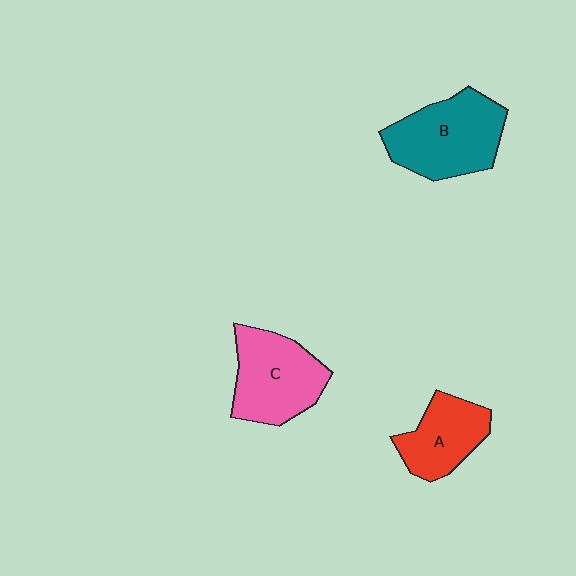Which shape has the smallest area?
Shape A (red).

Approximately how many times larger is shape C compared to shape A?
Approximately 1.3 times.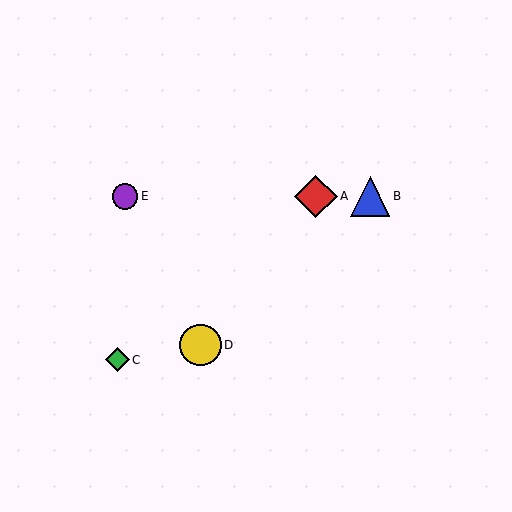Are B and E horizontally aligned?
Yes, both are at y≈196.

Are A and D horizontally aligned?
No, A is at y≈196 and D is at y≈345.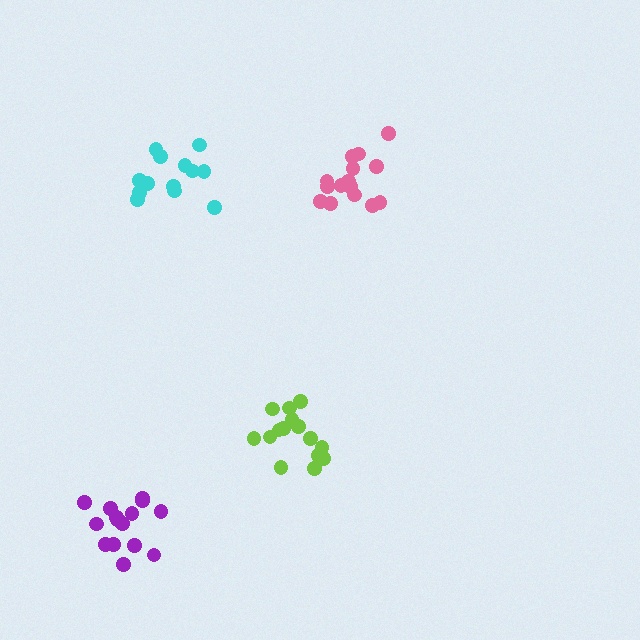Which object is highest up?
The cyan cluster is topmost.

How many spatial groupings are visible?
There are 4 spatial groupings.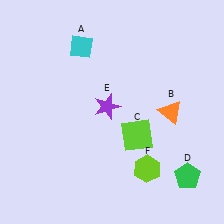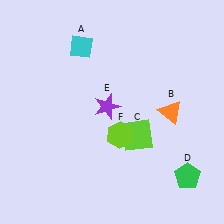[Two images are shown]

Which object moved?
The lime hexagon (F) moved up.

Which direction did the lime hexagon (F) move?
The lime hexagon (F) moved up.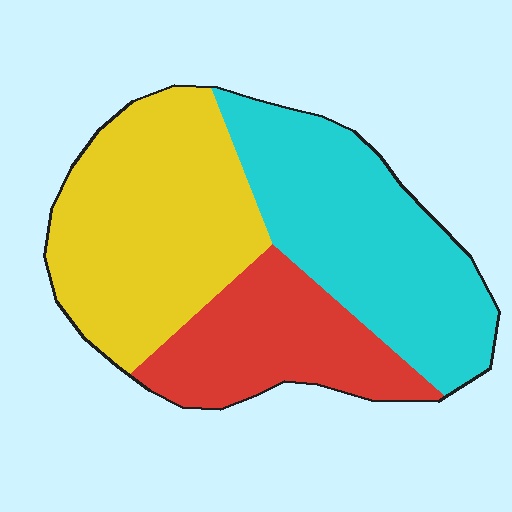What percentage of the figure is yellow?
Yellow takes up between a third and a half of the figure.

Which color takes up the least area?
Red, at roughly 25%.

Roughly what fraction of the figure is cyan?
Cyan takes up about three eighths (3/8) of the figure.